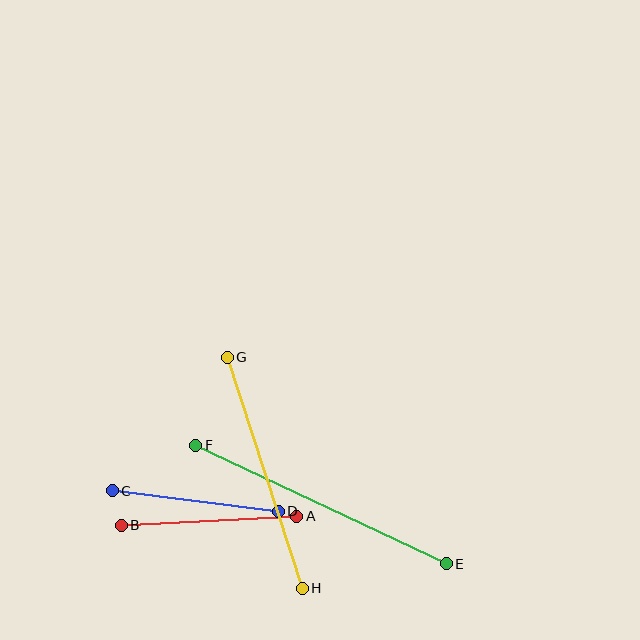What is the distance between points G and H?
The distance is approximately 243 pixels.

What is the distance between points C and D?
The distance is approximately 167 pixels.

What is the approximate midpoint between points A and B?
The midpoint is at approximately (209, 521) pixels.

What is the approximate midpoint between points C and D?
The midpoint is at approximately (195, 501) pixels.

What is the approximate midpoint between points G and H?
The midpoint is at approximately (265, 473) pixels.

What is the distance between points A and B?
The distance is approximately 176 pixels.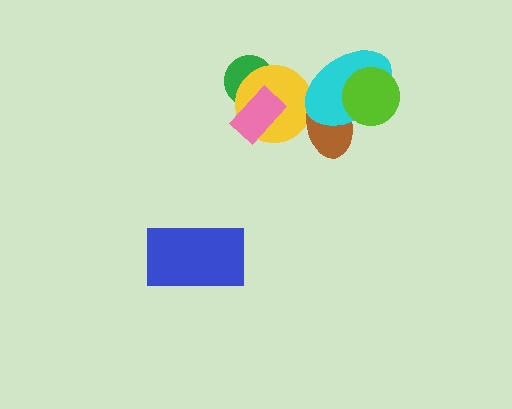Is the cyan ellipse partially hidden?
Yes, it is partially covered by another shape.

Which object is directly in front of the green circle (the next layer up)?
The yellow circle is directly in front of the green circle.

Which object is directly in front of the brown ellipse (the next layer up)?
The cyan ellipse is directly in front of the brown ellipse.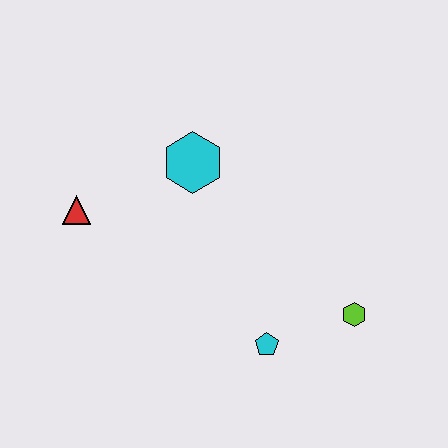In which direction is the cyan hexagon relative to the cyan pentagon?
The cyan hexagon is above the cyan pentagon.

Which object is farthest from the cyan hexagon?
The lime hexagon is farthest from the cyan hexagon.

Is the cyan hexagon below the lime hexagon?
No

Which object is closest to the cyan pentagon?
The lime hexagon is closest to the cyan pentagon.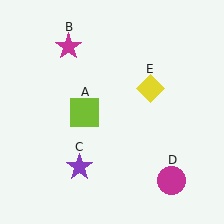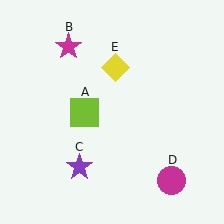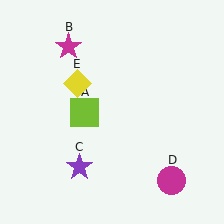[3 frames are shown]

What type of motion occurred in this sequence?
The yellow diamond (object E) rotated counterclockwise around the center of the scene.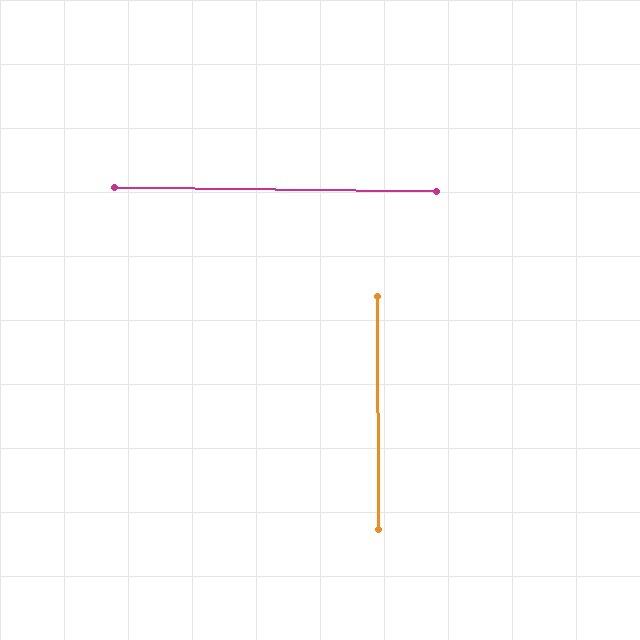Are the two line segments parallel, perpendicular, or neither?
Perpendicular — they meet at approximately 89°.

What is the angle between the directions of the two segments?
Approximately 89 degrees.